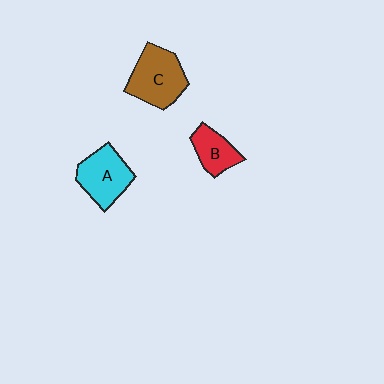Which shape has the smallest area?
Shape B (red).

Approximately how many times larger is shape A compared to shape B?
Approximately 1.4 times.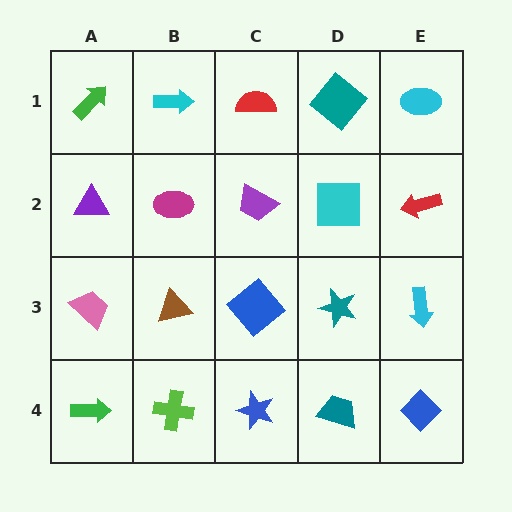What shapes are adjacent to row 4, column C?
A blue diamond (row 3, column C), a lime cross (row 4, column B), a teal trapezoid (row 4, column D).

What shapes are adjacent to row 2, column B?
A cyan arrow (row 1, column B), a brown triangle (row 3, column B), a purple triangle (row 2, column A), a purple trapezoid (row 2, column C).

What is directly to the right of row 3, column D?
A cyan arrow.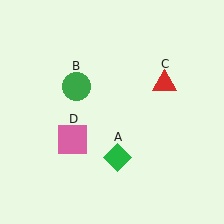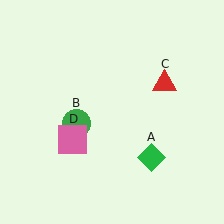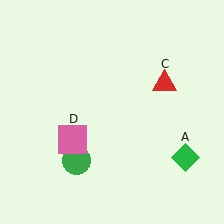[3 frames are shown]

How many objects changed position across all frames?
2 objects changed position: green diamond (object A), green circle (object B).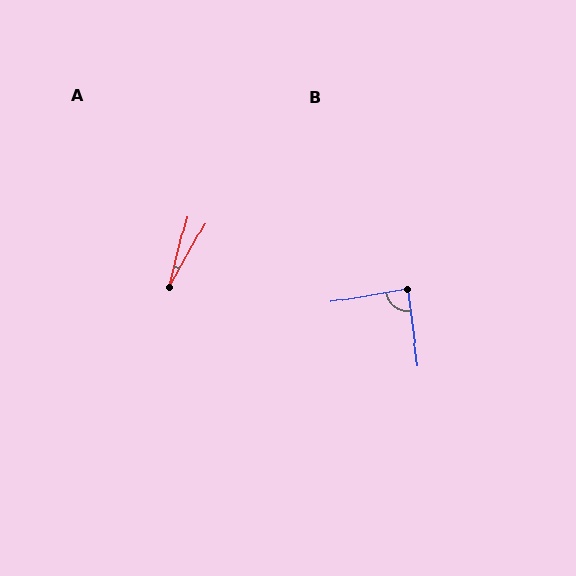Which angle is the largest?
B, at approximately 88 degrees.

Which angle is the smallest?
A, at approximately 15 degrees.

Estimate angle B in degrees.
Approximately 88 degrees.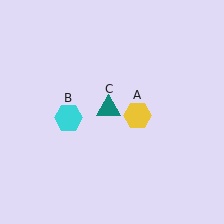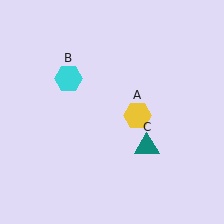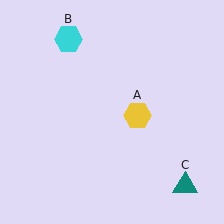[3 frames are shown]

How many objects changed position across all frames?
2 objects changed position: cyan hexagon (object B), teal triangle (object C).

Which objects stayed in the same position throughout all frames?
Yellow hexagon (object A) remained stationary.